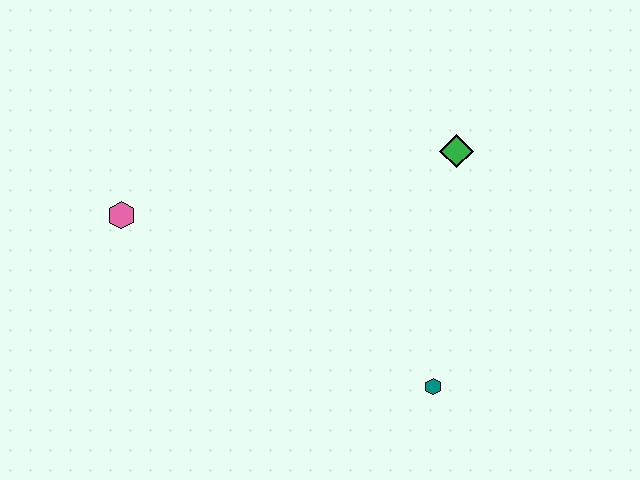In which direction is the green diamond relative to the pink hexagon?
The green diamond is to the right of the pink hexagon.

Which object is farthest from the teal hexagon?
The pink hexagon is farthest from the teal hexagon.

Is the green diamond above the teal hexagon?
Yes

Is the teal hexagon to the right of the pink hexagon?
Yes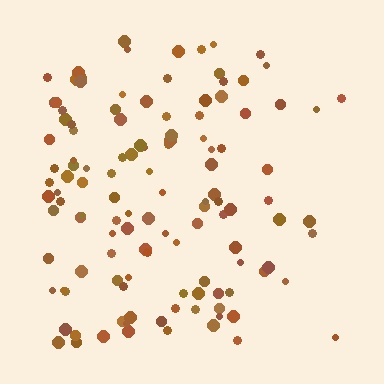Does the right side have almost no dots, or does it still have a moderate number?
Still a moderate number, just noticeably fewer than the left.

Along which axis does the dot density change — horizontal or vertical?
Horizontal.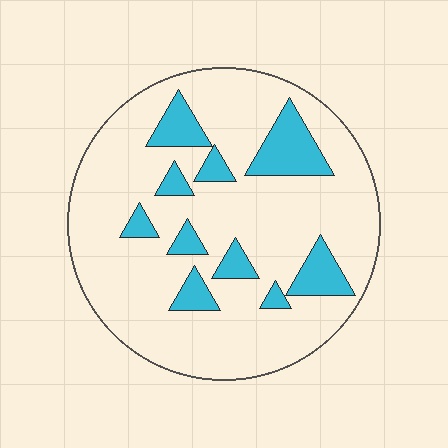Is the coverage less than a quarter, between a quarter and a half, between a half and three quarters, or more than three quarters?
Less than a quarter.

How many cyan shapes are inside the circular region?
10.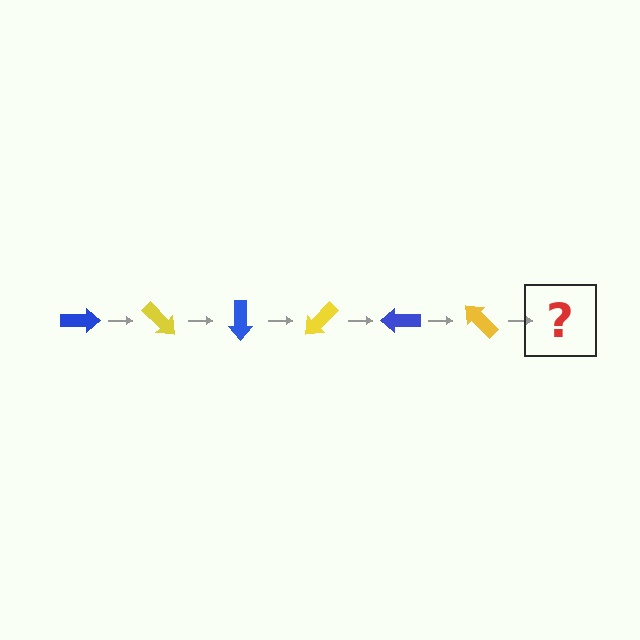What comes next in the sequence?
The next element should be a blue arrow, rotated 270 degrees from the start.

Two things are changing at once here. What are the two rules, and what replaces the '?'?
The two rules are that it rotates 45 degrees each step and the color cycles through blue and yellow. The '?' should be a blue arrow, rotated 270 degrees from the start.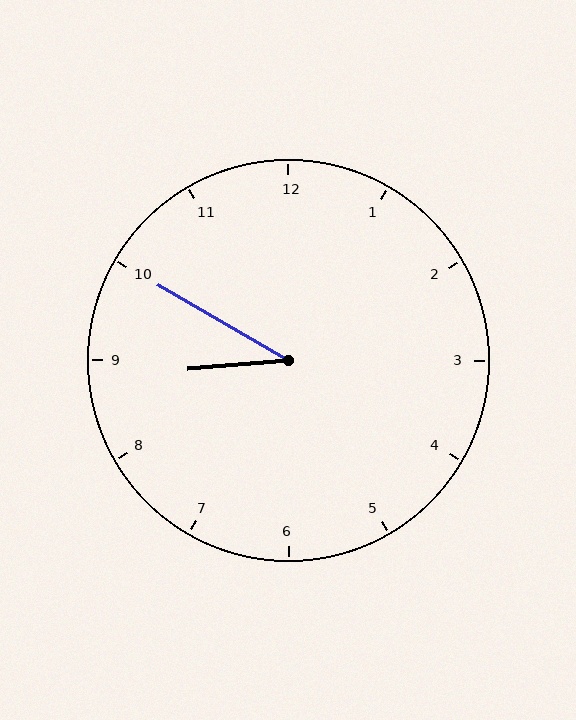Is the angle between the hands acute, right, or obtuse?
It is acute.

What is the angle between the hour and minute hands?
Approximately 35 degrees.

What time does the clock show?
8:50.